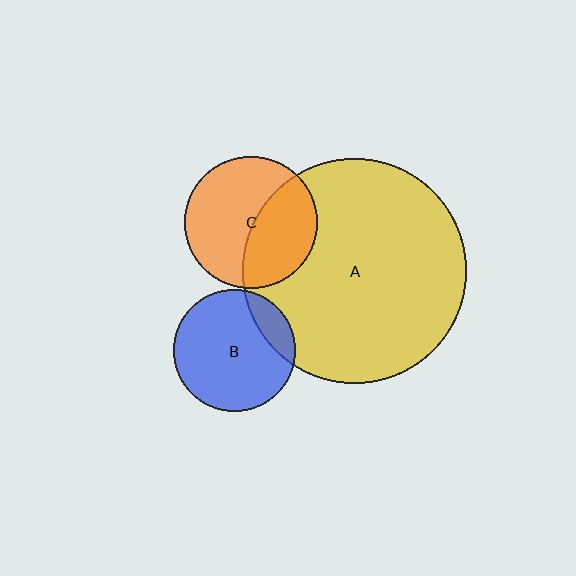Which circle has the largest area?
Circle A (yellow).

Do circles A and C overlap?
Yes.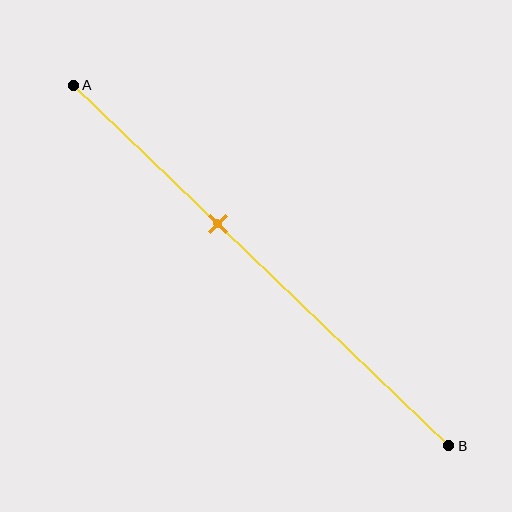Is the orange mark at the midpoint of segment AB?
No, the mark is at about 40% from A, not at the 50% midpoint.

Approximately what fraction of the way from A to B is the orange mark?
The orange mark is approximately 40% of the way from A to B.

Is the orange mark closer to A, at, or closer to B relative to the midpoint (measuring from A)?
The orange mark is closer to point A than the midpoint of segment AB.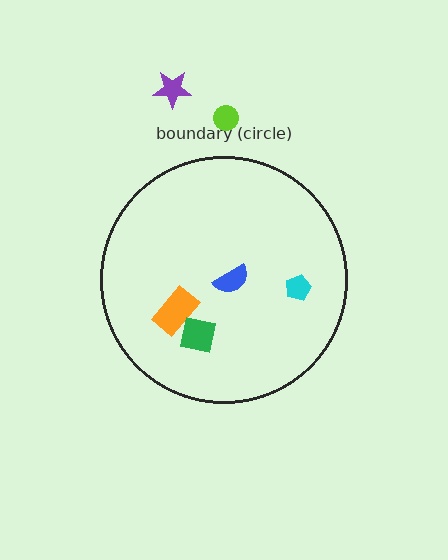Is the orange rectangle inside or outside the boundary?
Inside.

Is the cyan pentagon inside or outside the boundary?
Inside.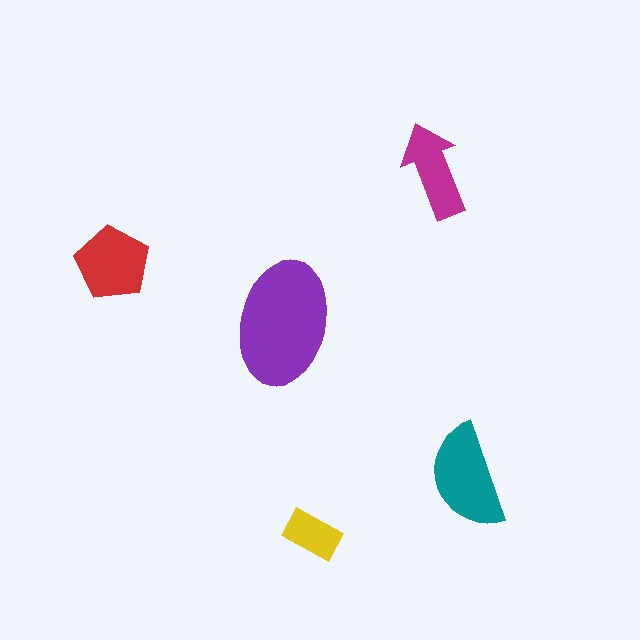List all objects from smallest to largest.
The yellow rectangle, the magenta arrow, the red pentagon, the teal semicircle, the purple ellipse.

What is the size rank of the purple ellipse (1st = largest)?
1st.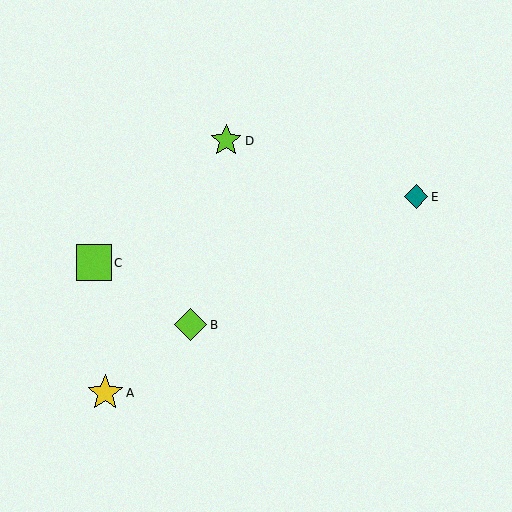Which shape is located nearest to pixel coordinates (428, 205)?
The teal diamond (labeled E) at (416, 197) is nearest to that location.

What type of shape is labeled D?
Shape D is a lime star.